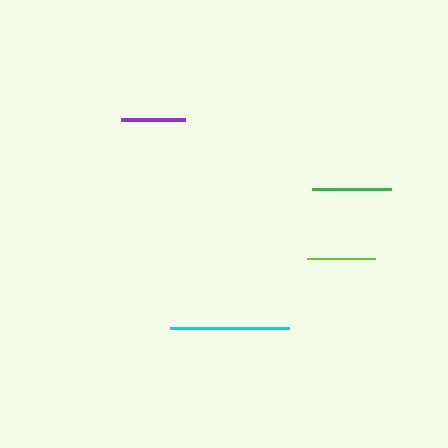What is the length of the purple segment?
The purple segment is approximately 64 pixels long.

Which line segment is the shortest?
The purple line is the shortest at approximately 64 pixels.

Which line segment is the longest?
The cyan line is the longest at approximately 119 pixels.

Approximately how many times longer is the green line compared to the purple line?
The green line is approximately 1.2 times the length of the purple line.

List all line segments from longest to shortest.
From longest to shortest: cyan, green, lime, purple.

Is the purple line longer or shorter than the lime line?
The lime line is longer than the purple line.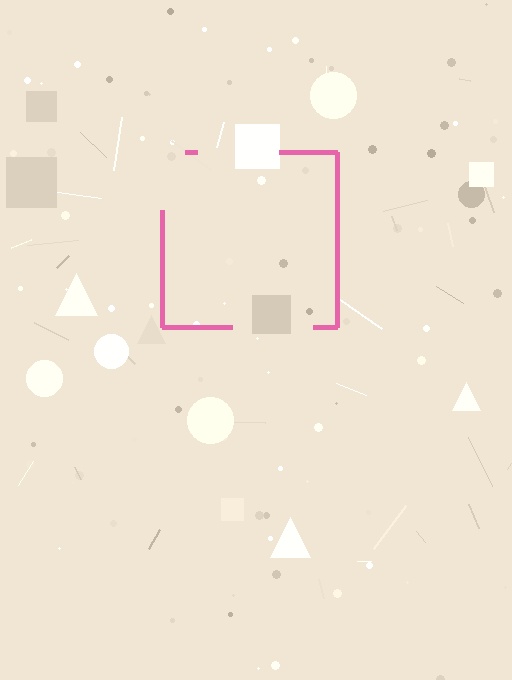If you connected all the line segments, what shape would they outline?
They would outline a square.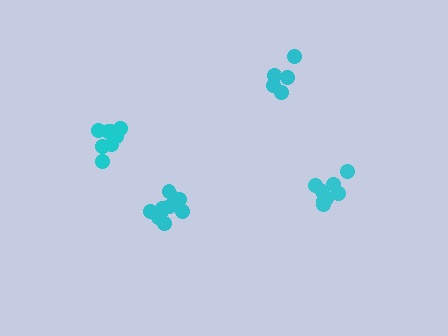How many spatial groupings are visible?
There are 4 spatial groupings.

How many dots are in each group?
Group 1: 5 dots, Group 2: 10 dots, Group 3: 9 dots, Group 4: 8 dots (32 total).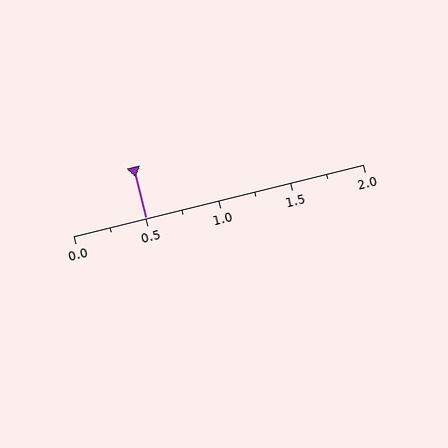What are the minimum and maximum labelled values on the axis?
The axis runs from 0.0 to 2.0.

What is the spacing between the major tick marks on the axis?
The major ticks are spaced 0.5 apart.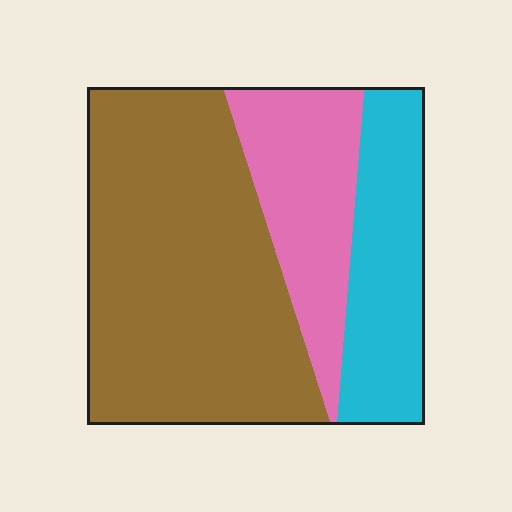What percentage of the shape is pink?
Pink covers about 20% of the shape.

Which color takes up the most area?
Brown, at roughly 55%.